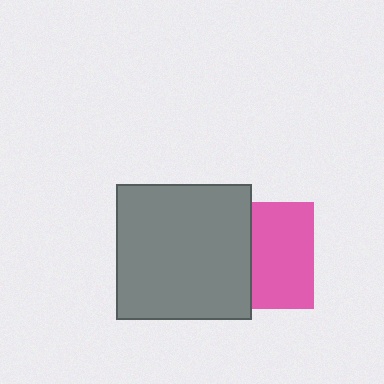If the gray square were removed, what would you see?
You would see the complete pink square.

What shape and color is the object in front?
The object in front is a gray square.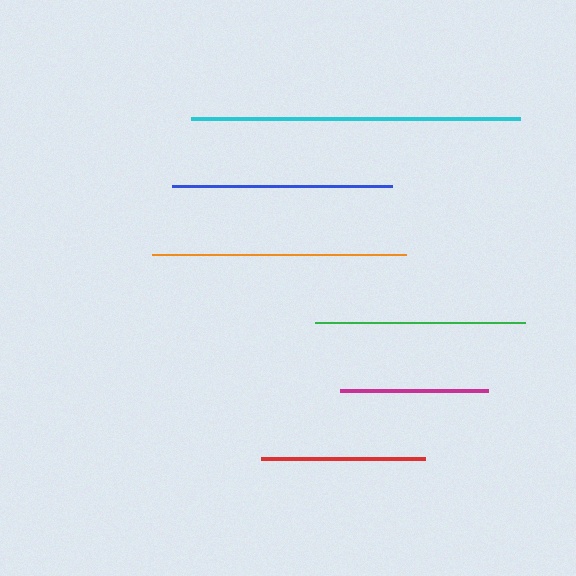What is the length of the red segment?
The red segment is approximately 164 pixels long.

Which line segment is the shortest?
The magenta line is the shortest at approximately 148 pixels.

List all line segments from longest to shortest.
From longest to shortest: cyan, orange, blue, green, red, magenta.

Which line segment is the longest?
The cyan line is the longest at approximately 330 pixels.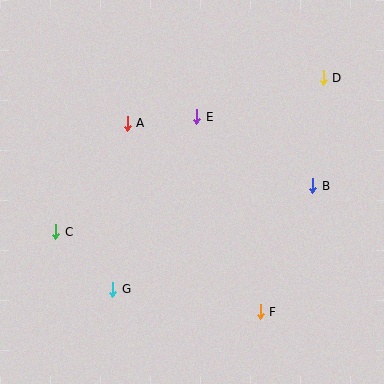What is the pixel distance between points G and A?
The distance between G and A is 166 pixels.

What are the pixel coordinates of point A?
Point A is at (127, 123).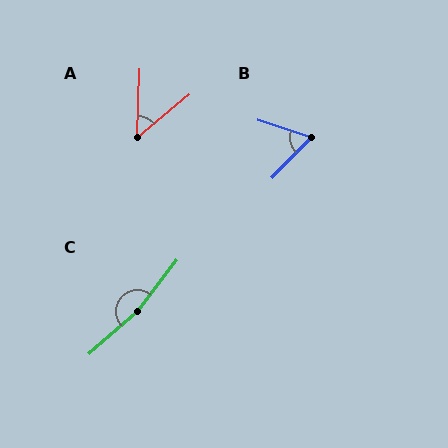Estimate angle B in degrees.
Approximately 64 degrees.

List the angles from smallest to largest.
A (48°), B (64°), C (168°).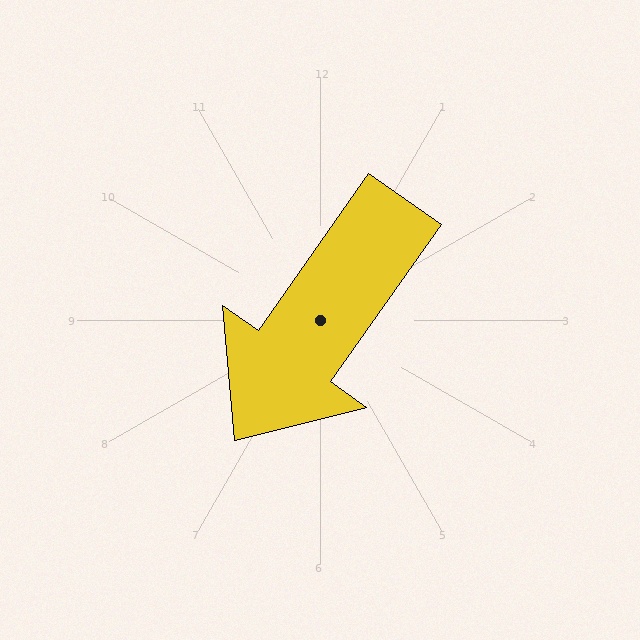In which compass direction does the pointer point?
Southwest.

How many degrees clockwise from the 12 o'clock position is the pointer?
Approximately 215 degrees.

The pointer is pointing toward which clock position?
Roughly 7 o'clock.